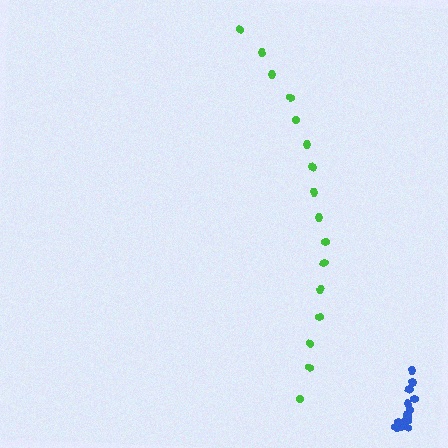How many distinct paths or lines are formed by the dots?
There are 2 distinct paths.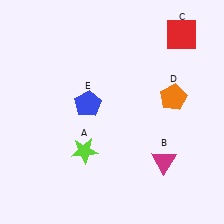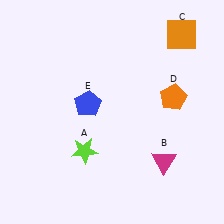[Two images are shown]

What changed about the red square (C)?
In Image 1, C is red. In Image 2, it changed to orange.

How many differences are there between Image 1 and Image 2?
There is 1 difference between the two images.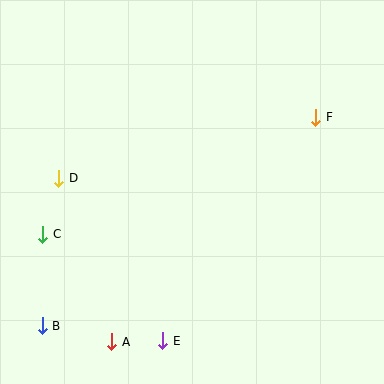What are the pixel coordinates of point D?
Point D is at (59, 178).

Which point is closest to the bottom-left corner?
Point B is closest to the bottom-left corner.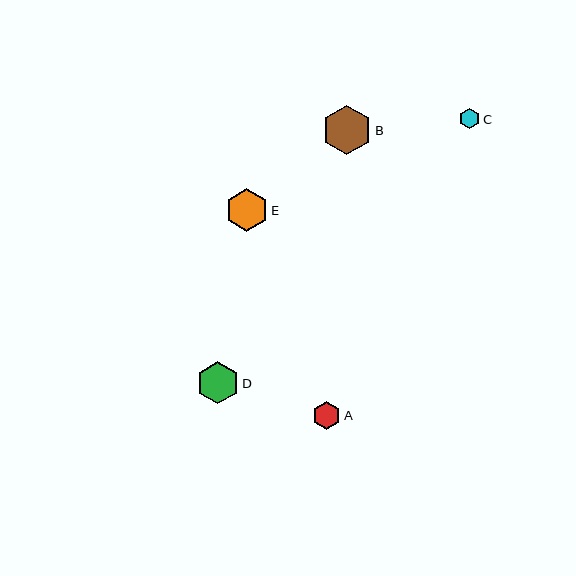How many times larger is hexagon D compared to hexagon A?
Hexagon D is approximately 1.5 times the size of hexagon A.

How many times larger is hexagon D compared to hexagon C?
Hexagon D is approximately 2.1 times the size of hexagon C.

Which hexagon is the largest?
Hexagon B is the largest with a size of approximately 49 pixels.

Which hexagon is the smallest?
Hexagon C is the smallest with a size of approximately 20 pixels.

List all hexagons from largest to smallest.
From largest to smallest: B, D, E, A, C.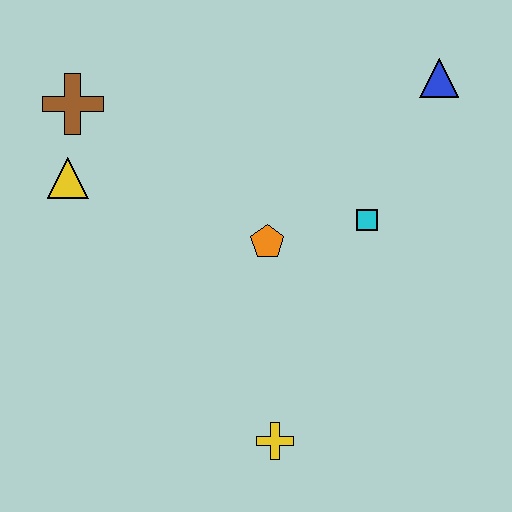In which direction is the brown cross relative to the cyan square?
The brown cross is to the left of the cyan square.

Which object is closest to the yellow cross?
The orange pentagon is closest to the yellow cross.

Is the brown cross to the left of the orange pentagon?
Yes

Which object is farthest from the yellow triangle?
The blue triangle is farthest from the yellow triangle.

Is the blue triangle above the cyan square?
Yes